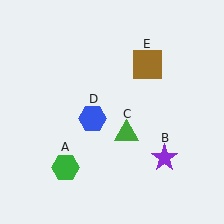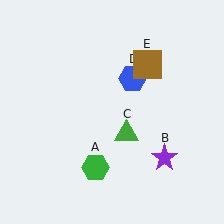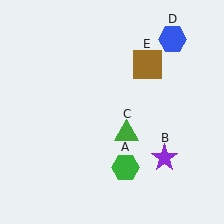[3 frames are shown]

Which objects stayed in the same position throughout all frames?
Purple star (object B) and green triangle (object C) and brown square (object E) remained stationary.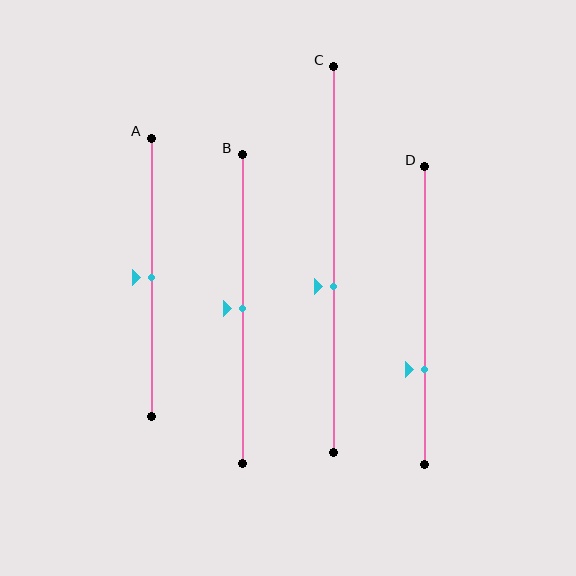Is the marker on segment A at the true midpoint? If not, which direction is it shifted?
Yes, the marker on segment A is at the true midpoint.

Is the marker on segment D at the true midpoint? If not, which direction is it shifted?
No, the marker on segment D is shifted downward by about 18% of the segment length.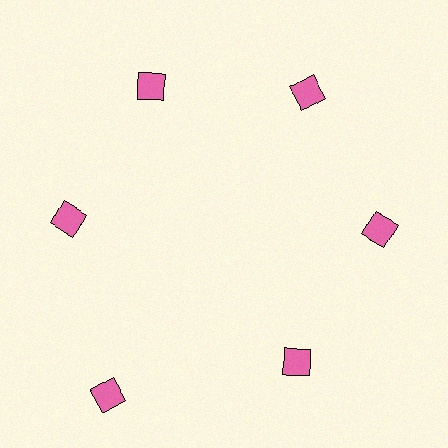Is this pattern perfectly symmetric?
No. The 6 pink diamonds are arranged in a ring, but one element near the 7 o'clock position is pushed outward from the center, breaking the 6-fold rotational symmetry.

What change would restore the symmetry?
The symmetry would be restored by moving it inward, back onto the ring so that all 6 diamonds sit at equal angles and equal distance from the center.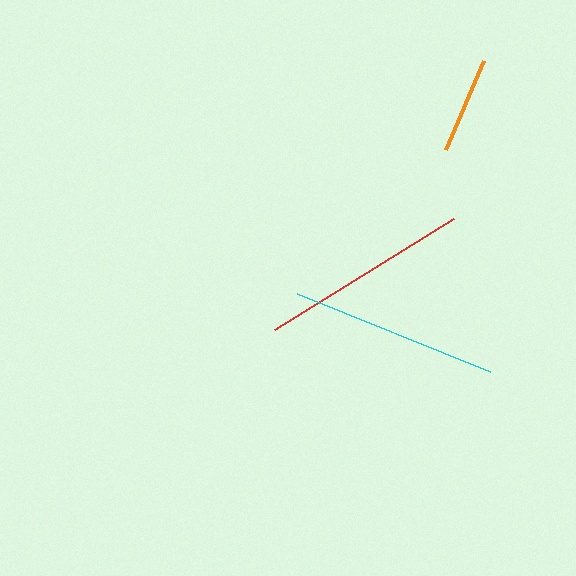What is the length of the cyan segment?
The cyan segment is approximately 208 pixels long.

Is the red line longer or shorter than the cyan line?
The red line is longer than the cyan line.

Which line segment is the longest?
The red line is the longest at approximately 211 pixels.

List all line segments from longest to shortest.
From longest to shortest: red, cyan, orange.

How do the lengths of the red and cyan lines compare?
The red and cyan lines are approximately the same length.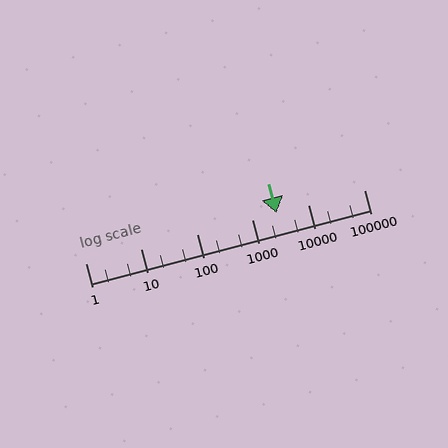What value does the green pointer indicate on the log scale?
The pointer indicates approximately 2700.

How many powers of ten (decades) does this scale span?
The scale spans 5 decades, from 1 to 100000.